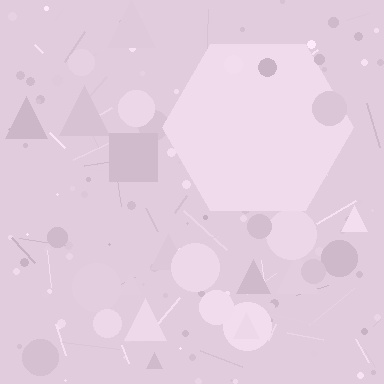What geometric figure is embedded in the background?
A hexagon is embedded in the background.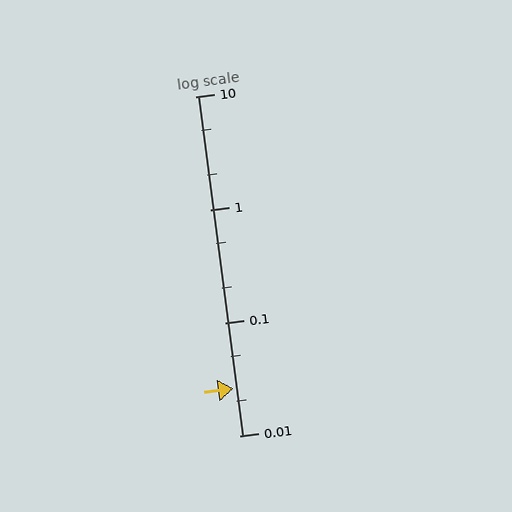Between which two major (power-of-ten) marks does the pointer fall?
The pointer is between 0.01 and 0.1.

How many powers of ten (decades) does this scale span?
The scale spans 3 decades, from 0.01 to 10.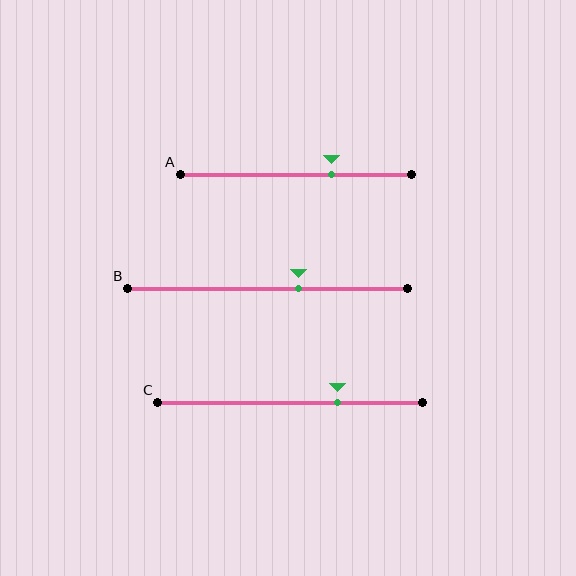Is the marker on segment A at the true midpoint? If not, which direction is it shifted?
No, the marker on segment A is shifted to the right by about 16% of the segment length.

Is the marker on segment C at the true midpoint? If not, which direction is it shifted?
No, the marker on segment C is shifted to the right by about 18% of the segment length.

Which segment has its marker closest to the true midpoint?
Segment B has its marker closest to the true midpoint.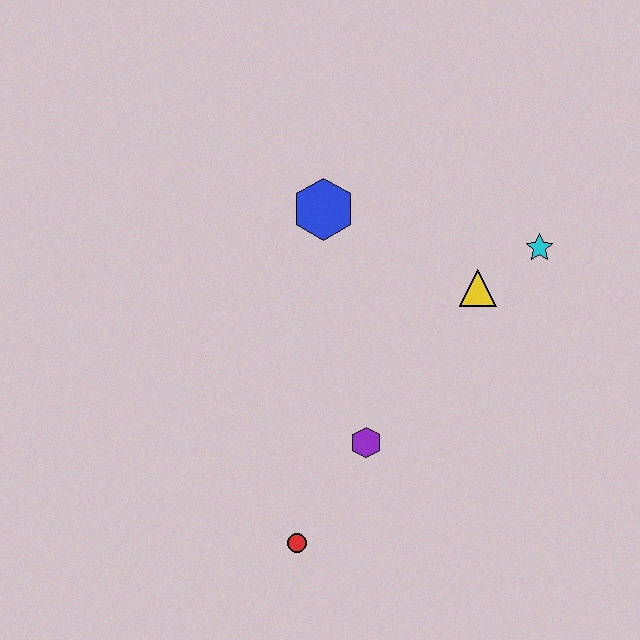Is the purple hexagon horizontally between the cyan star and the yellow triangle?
No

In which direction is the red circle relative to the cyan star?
The red circle is below the cyan star.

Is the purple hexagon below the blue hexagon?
Yes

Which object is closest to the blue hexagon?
The yellow triangle is closest to the blue hexagon.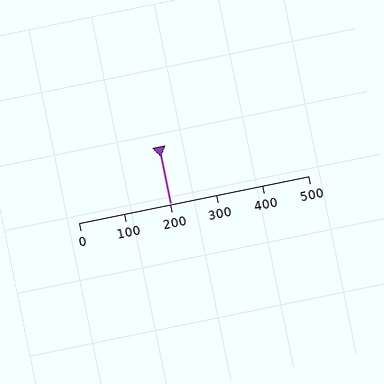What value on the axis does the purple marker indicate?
The marker indicates approximately 200.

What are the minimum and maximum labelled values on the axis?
The axis runs from 0 to 500.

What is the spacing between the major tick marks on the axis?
The major ticks are spaced 100 apart.